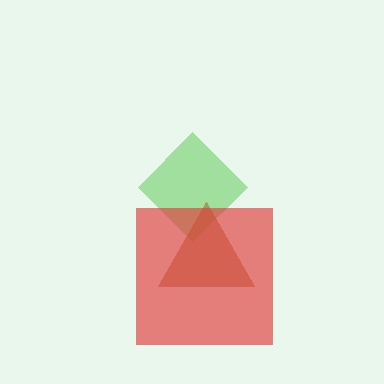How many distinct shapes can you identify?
There are 3 distinct shapes: a green diamond, a brown triangle, a red square.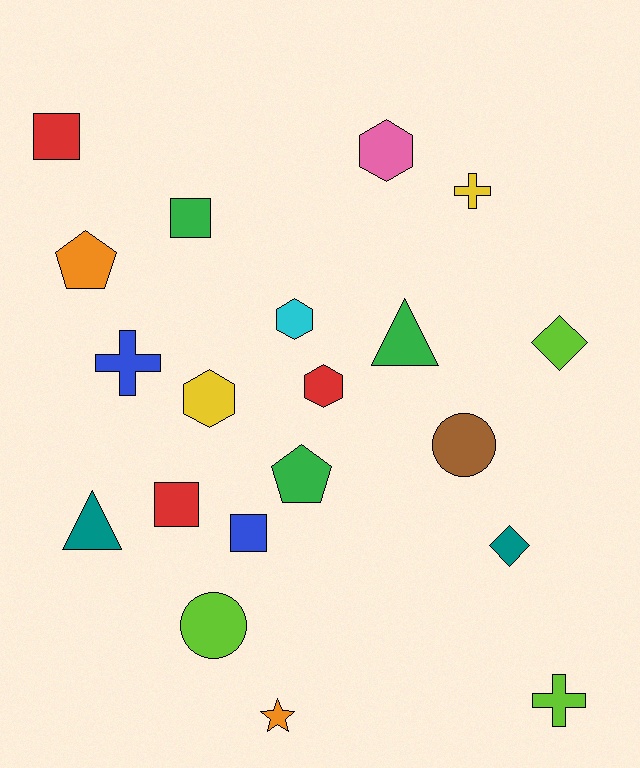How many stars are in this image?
There is 1 star.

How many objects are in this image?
There are 20 objects.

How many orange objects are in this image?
There are 2 orange objects.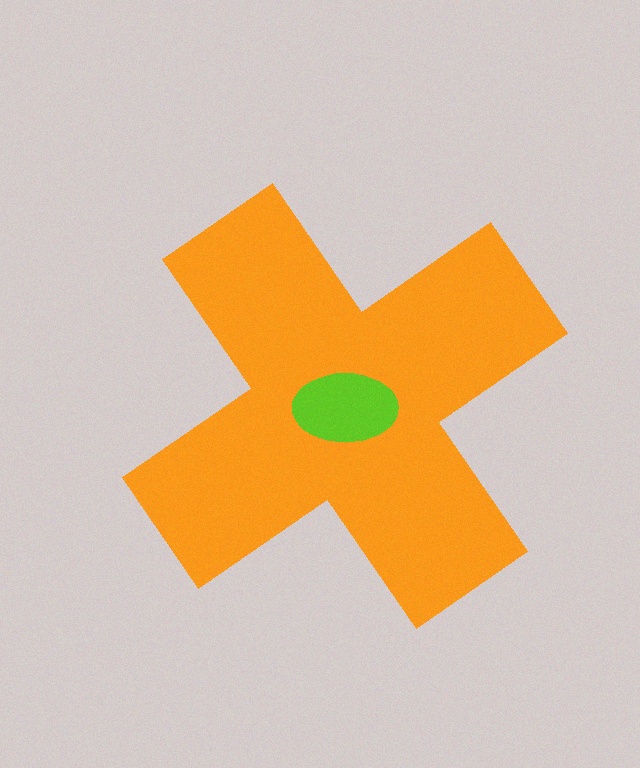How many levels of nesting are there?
2.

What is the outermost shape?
The orange cross.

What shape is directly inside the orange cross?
The lime ellipse.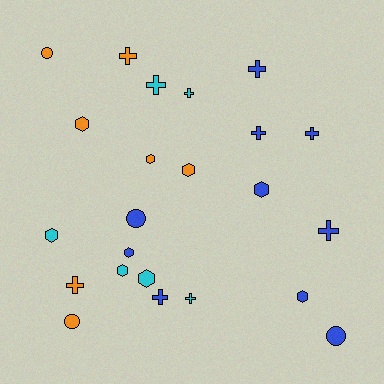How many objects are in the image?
There are 23 objects.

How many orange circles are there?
There are 2 orange circles.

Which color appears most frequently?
Blue, with 10 objects.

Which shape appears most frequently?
Cross, with 10 objects.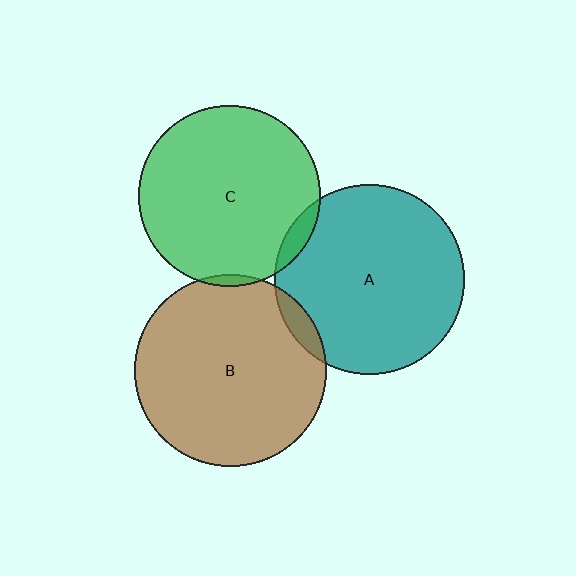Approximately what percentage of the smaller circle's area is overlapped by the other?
Approximately 5%.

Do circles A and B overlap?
Yes.